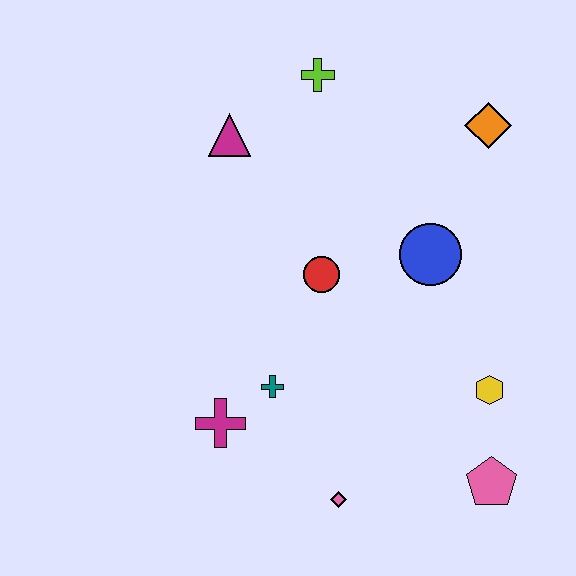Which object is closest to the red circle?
The blue circle is closest to the red circle.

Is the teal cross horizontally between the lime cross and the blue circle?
No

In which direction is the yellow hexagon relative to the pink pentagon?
The yellow hexagon is above the pink pentagon.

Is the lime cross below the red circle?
No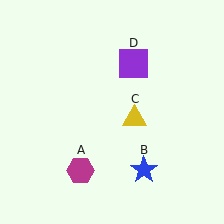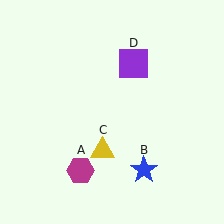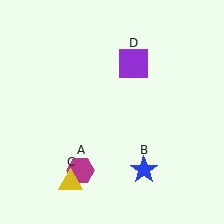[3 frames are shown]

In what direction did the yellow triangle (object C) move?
The yellow triangle (object C) moved down and to the left.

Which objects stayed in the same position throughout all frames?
Magenta hexagon (object A) and blue star (object B) and purple square (object D) remained stationary.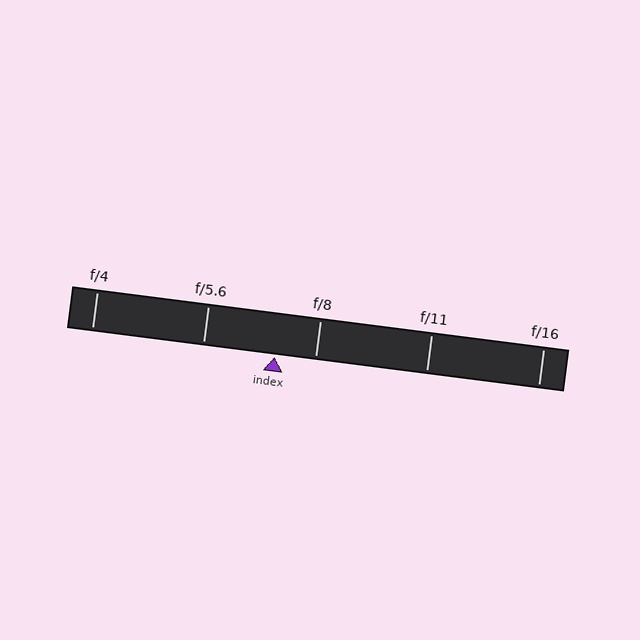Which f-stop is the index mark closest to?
The index mark is closest to f/8.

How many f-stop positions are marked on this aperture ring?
There are 5 f-stop positions marked.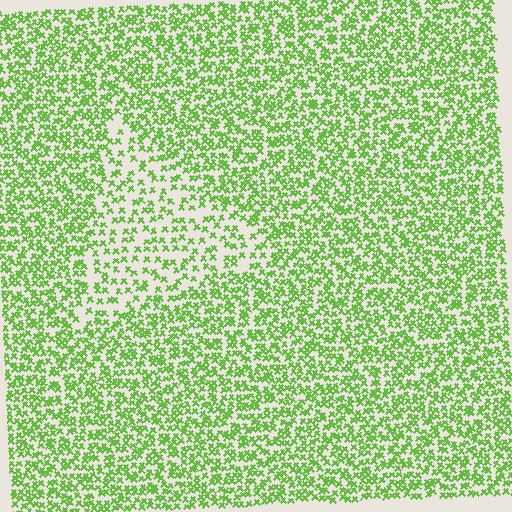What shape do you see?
I see a triangle.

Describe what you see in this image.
The image contains small lime elements arranged at two different densities. A triangle-shaped region is visible where the elements are less densely packed than the surrounding area.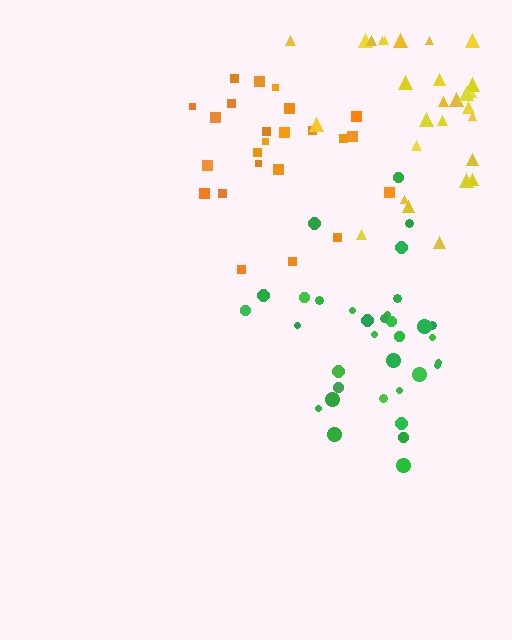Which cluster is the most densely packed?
Orange.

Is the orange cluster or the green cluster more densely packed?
Orange.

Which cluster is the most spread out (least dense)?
Yellow.